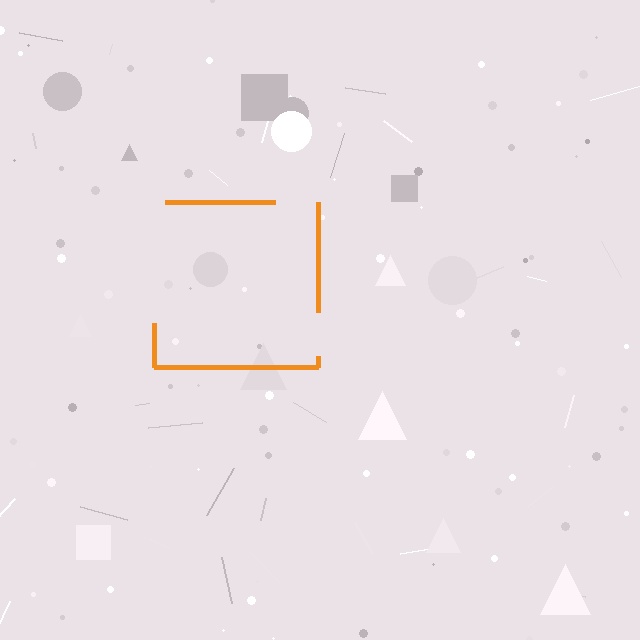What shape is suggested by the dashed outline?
The dashed outline suggests a square.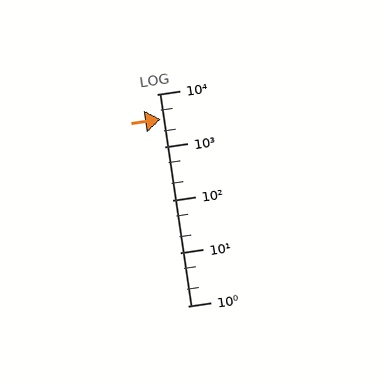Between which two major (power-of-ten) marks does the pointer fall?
The pointer is between 1000 and 10000.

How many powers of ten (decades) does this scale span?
The scale spans 4 decades, from 1 to 10000.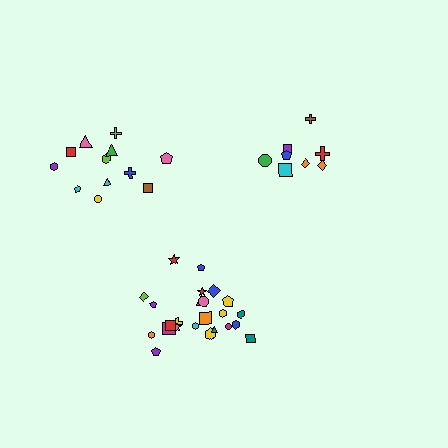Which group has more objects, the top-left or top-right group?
The top-left group.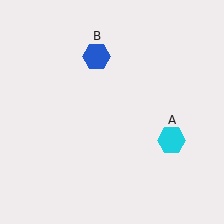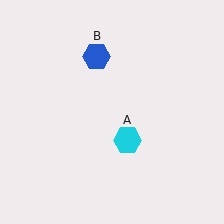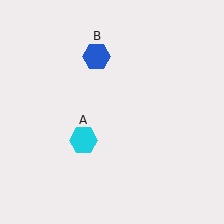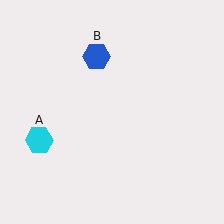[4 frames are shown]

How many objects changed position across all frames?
1 object changed position: cyan hexagon (object A).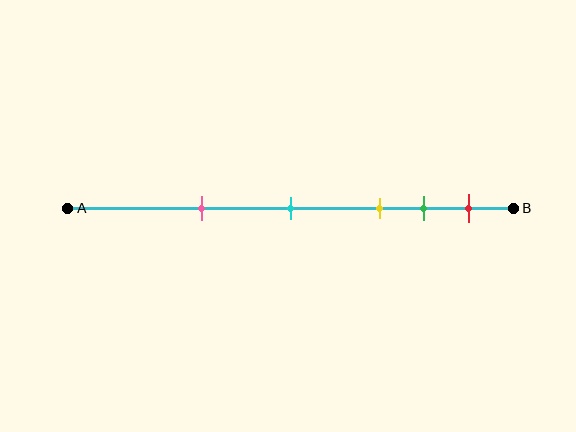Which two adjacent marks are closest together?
The green and red marks are the closest adjacent pair.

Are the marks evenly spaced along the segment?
No, the marks are not evenly spaced.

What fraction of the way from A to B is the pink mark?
The pink mark is approximately 30% (0.3) of the way from A to B.